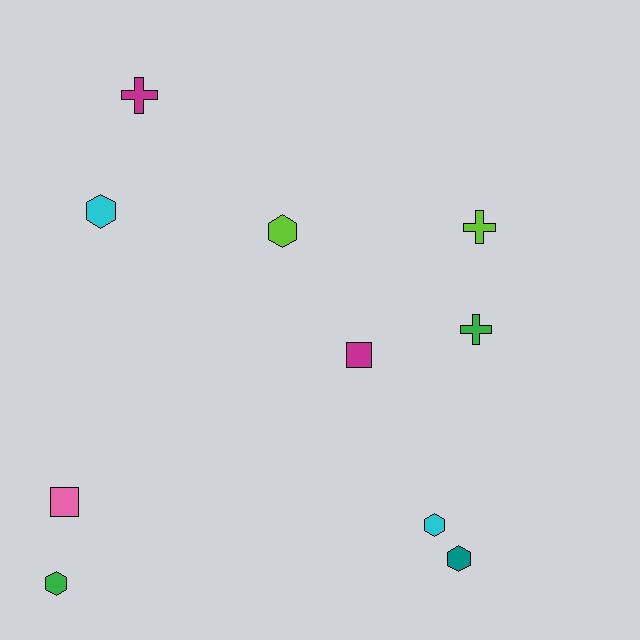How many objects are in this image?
There are 10 objects.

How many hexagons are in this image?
There are 5 hexagons.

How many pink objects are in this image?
There is 1 pink object.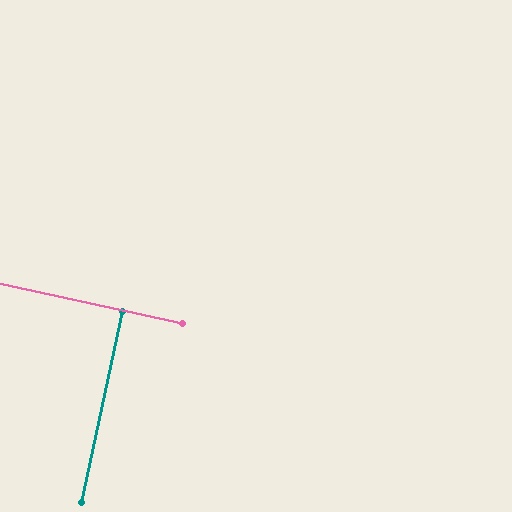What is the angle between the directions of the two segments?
Approximately 90 degrees.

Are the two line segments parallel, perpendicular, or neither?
Perpendicular — they meet at approximately 90°.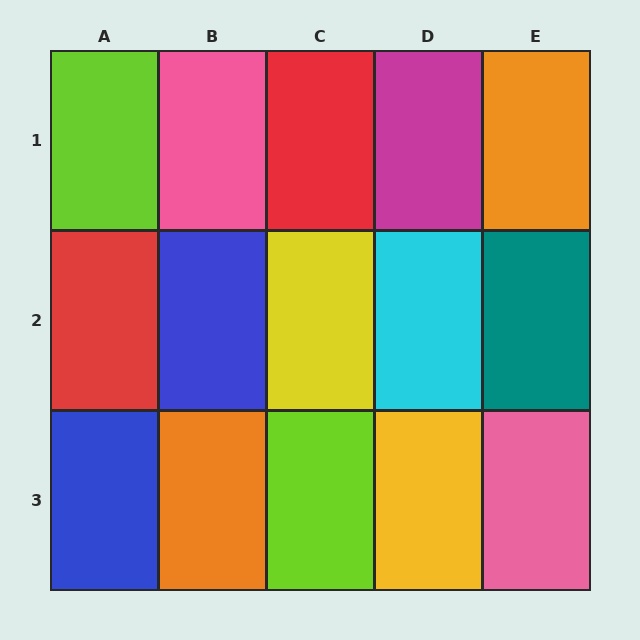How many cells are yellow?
2 cells are yellow.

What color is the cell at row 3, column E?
Pink.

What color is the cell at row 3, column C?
Lime.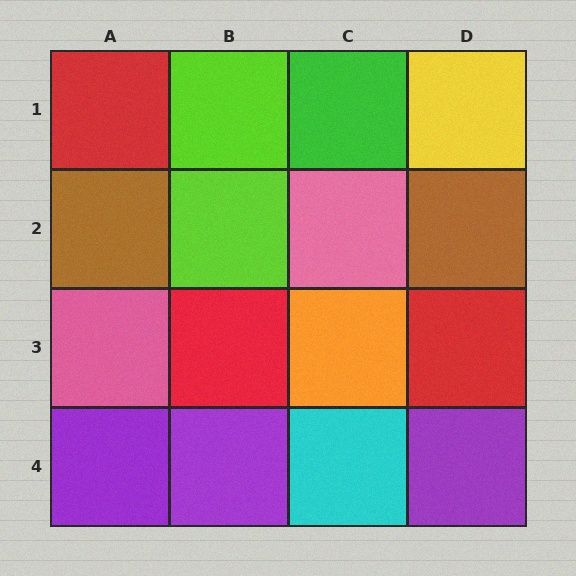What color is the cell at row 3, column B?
Red.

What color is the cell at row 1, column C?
Green.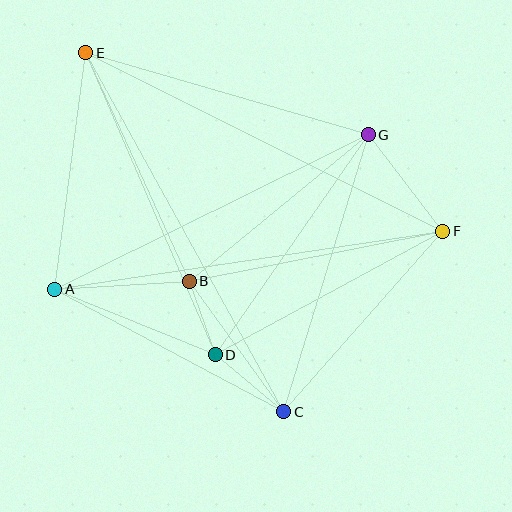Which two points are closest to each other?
Points B and D are closest to each other.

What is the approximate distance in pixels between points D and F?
The distance between D and F is approximately 259 pixels.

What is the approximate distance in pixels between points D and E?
The distance between D and E is approximately 329 pixels.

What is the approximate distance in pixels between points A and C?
The distance between A and C is approximately 260 pixels.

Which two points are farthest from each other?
Points C and E are farthest from each other.